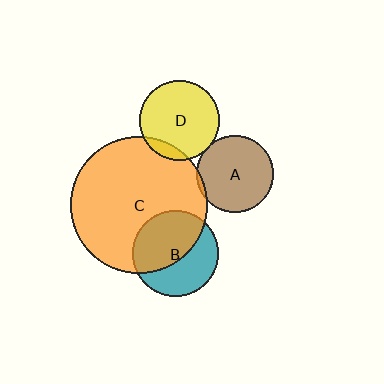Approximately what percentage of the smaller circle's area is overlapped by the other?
Approximately 55%.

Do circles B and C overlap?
Yes.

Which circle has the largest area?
Circle C (orange).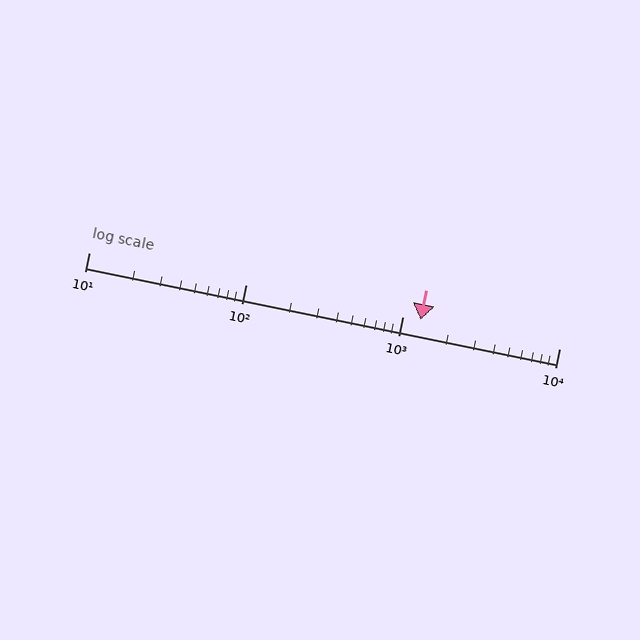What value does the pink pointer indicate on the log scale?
The pointer indicates approximately 1300.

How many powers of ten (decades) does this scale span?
The scale spans 3 decades, from 10 to 10000.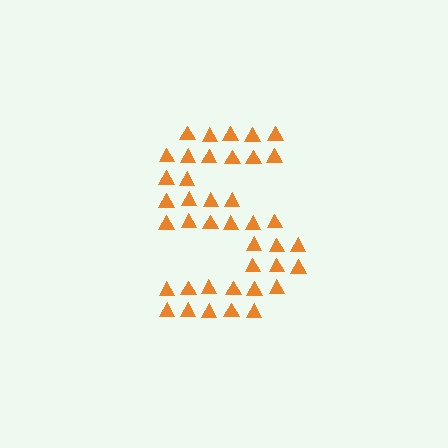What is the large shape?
The large shape is the letter S.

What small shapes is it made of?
It is made of small triangles.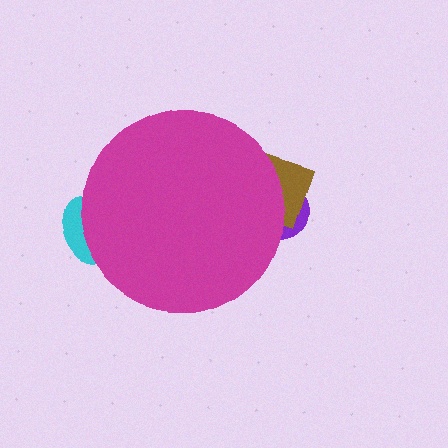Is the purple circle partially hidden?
Yes, the purple circle is partially hidden behind the magenta circle.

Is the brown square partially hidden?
Yes, the brown square is partially hidden behind the magenta circle.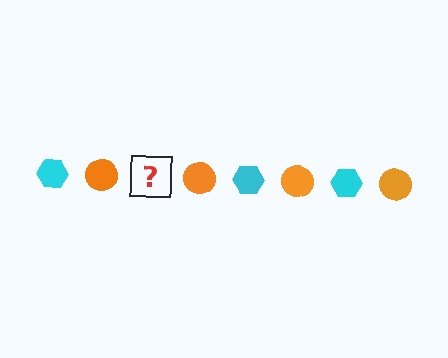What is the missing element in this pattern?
The missing element is a cyan hexagon.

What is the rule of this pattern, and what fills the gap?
The rule is that the pattern alternates between cyan hexagon and orange circle. The gap should be filled with a cyan hexagon.